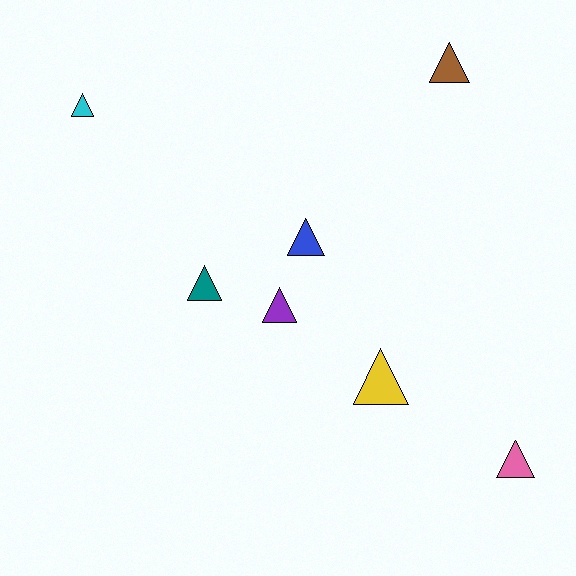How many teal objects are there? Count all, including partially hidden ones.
There is 1 teal object.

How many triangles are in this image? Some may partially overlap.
There are 7 triangles.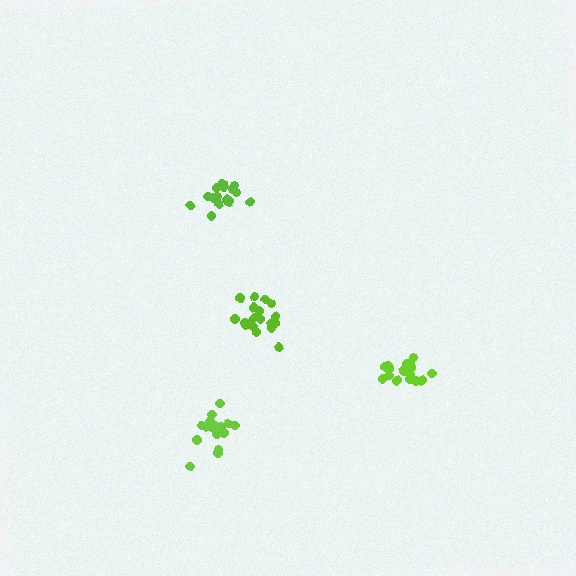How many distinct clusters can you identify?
There are 4 distinct clusters.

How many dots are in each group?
Group 1: 20 dots, Group 2: 18 dots, Group 3: 17 dots, Group 4: 16 dots (71 total).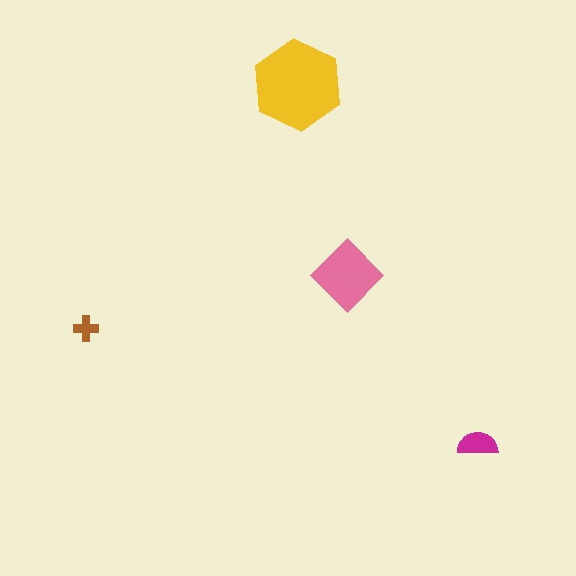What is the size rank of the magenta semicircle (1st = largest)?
3rd.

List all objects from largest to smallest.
The yellow hexagon, the pink diamond, the magenta semicircle, the brown cross.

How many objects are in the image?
There are 4 objects in the image.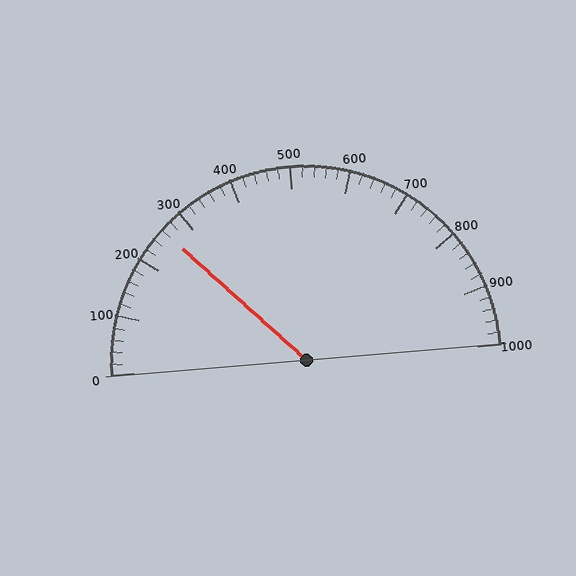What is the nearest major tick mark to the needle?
The nearest major tick mark is 300.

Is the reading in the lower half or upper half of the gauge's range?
The reading is in the lower half of the range (0 to 1000).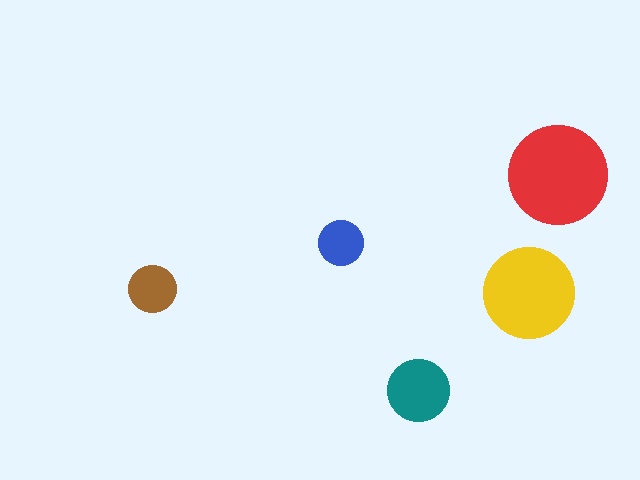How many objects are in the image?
There are 5 objects in the image.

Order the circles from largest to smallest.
the red one, the yellow one, the teal one, the brown one, the blue one.